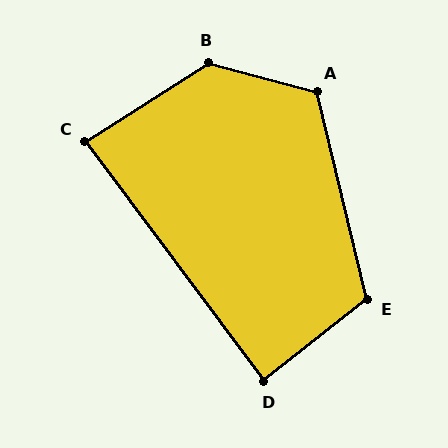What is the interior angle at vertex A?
Approximately 118 degrees (obtuse).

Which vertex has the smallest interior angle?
C, at approximately 86 degrees.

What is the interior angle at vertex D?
Approximately 89 degrees (approximately right).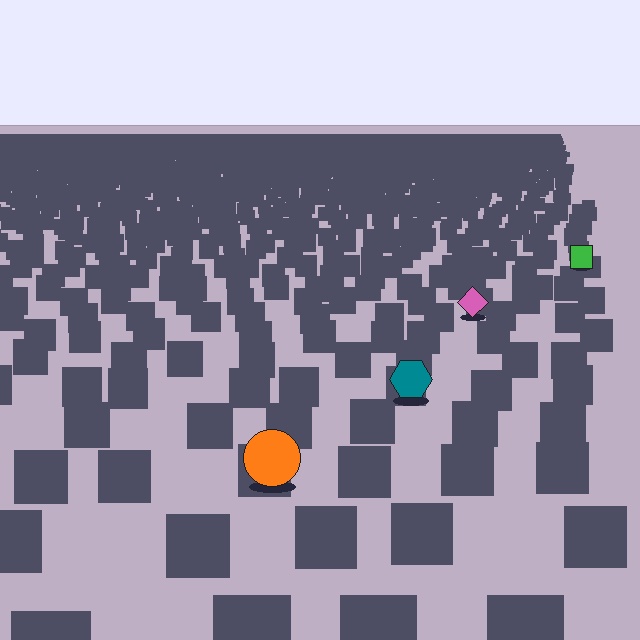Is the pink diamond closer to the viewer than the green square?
Yes. The pink diamond is closer — you can tell from the texture gradient: the ground texture is coarser near it.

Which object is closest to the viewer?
The orange circle is closest. The texture marks near it are larger and more spread out.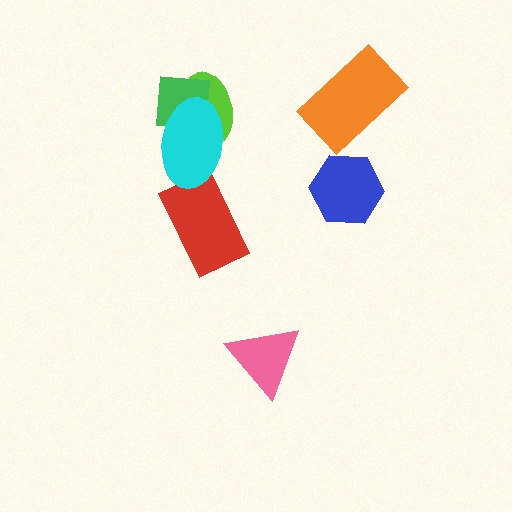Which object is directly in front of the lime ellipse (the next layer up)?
The green square is directly in front of the lime ellipse.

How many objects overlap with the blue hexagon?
0 objects overlap with the blue hexagon.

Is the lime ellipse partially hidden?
Yes, it is partially covered by another shape.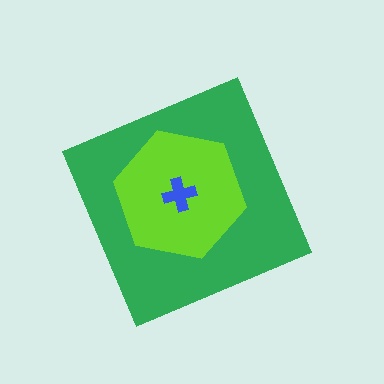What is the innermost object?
The blue cross.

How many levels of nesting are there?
3.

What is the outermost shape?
The green diamond.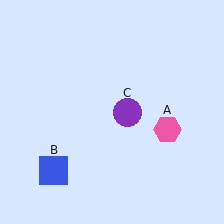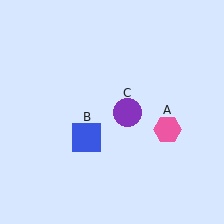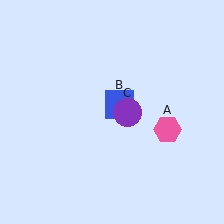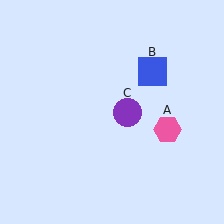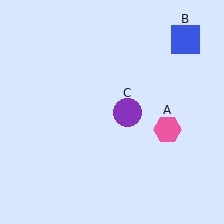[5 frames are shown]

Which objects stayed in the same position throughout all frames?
Pink hexagon (object A) and purple circle (object C) remained stationary.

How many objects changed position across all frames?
1 object changed position: blue square (object B).